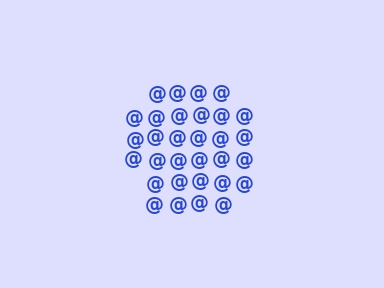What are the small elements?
The small elements are at signs.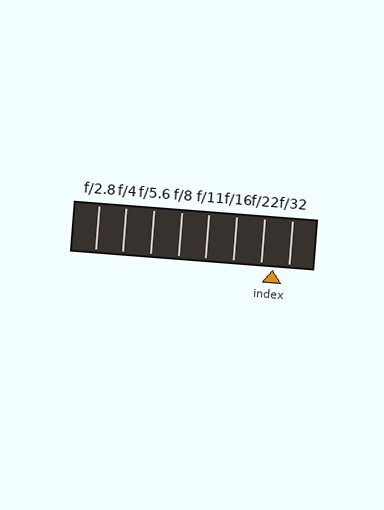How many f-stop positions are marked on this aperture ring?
There are 8 f-stop positions marked.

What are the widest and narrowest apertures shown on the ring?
The widest aperture shown is f/2.8 and the narrowest is f/32.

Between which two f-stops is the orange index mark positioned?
The index mark is between f/22 and f/32.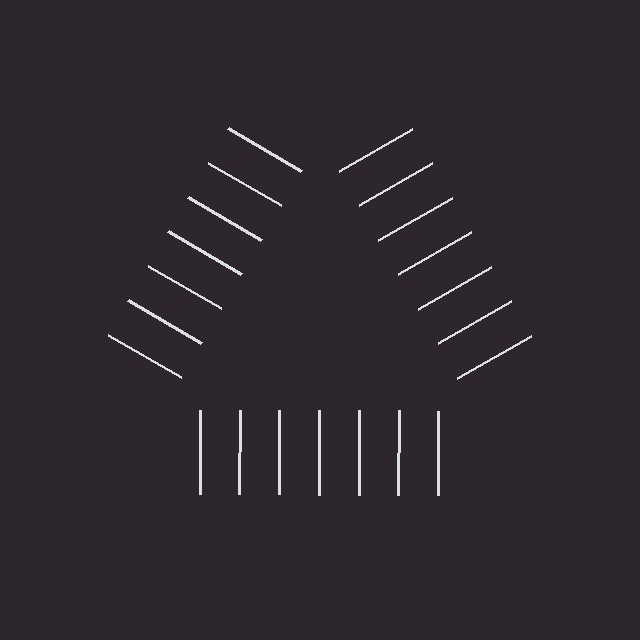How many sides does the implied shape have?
3 sides — the line-ends trace a triangle.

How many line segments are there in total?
21 — 7 along each of the 3 edges.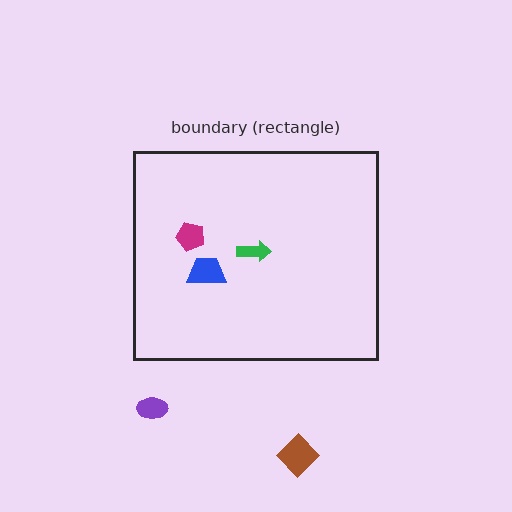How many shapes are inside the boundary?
3 inside, 2 outside.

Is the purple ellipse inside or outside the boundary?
Outside.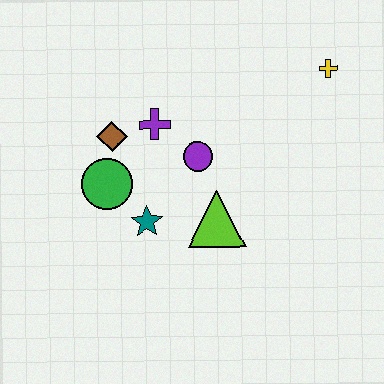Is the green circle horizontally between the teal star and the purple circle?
No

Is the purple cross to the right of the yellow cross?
No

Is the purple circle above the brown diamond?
No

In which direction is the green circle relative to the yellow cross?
The green circle is to the left of the yellow cross.